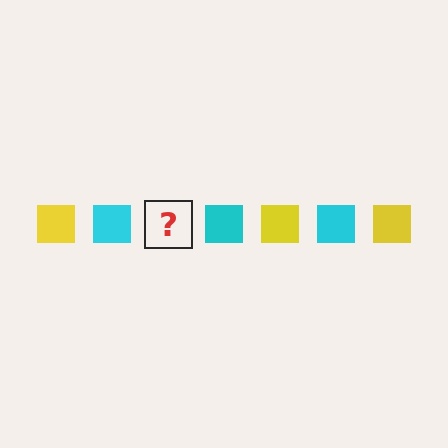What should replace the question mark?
The question mark should be replaced with a yellow square.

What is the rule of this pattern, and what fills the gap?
The rule is that the pattern cycles through yellow, cyan squares. The gap should be filled with a yellow square.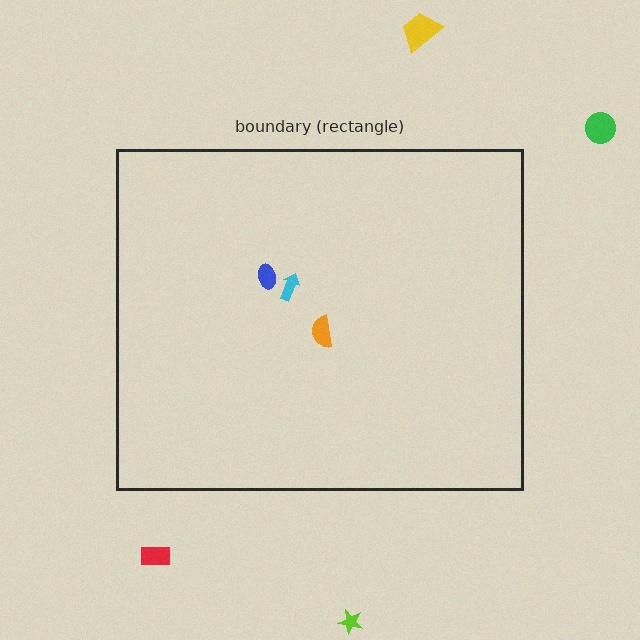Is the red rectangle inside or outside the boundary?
Outside.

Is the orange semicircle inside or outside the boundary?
Inside.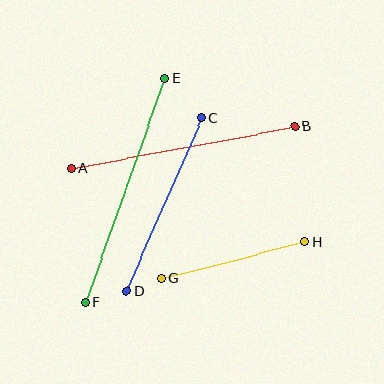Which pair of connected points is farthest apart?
Points E and F are farthest apart.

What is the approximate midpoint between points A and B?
The midpoint is at approximately (183, 147) pixels.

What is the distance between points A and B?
The distance is approximately 227 pixels.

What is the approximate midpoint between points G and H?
The midpoint is at approximately (233, 260) pixels.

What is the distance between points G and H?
The distance is approximately 149 pixels.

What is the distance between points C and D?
The distance is approximately 189 pixels.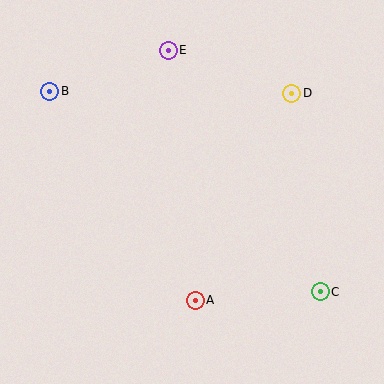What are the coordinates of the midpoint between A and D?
The midpoint between A and D is at (244, 197).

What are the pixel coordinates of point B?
Point B is at (50, 91).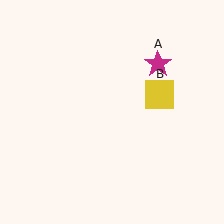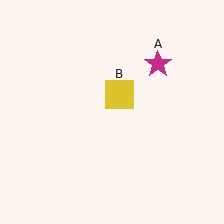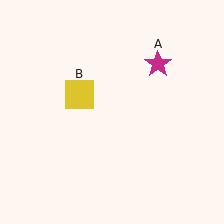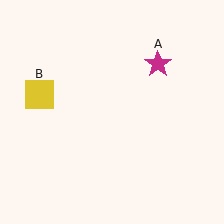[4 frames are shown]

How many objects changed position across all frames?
1 object changed position: yellow square (object B).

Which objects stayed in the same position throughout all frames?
Magenta star (object A) remained stationary.